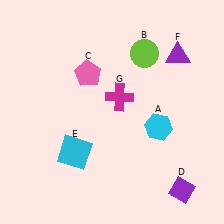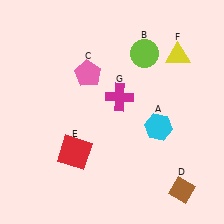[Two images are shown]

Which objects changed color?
D changed from purple to brown. E changed from cyan to red. F changed from purple to yellow.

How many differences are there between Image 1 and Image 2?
There are 3 differences between the two images.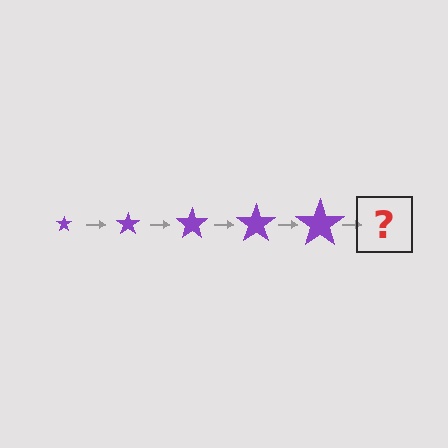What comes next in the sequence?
The next element should be a purple star, larger than the previous one.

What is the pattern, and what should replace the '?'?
The pattern is that the star gets progressively larger each step. The '?' should be a purple star, larger than the previous one.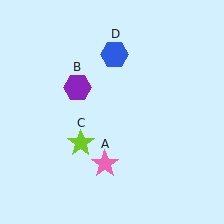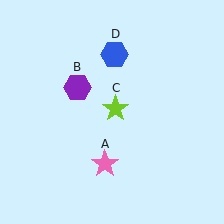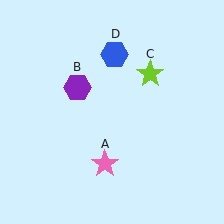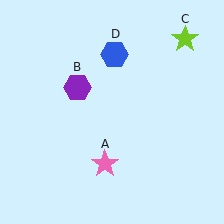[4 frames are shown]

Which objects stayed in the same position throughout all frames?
Pink star (object A) and purple hexagon (object B) and blue hexagon (object D) remained stationary.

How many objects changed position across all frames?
1 object changed position: lime star (object C).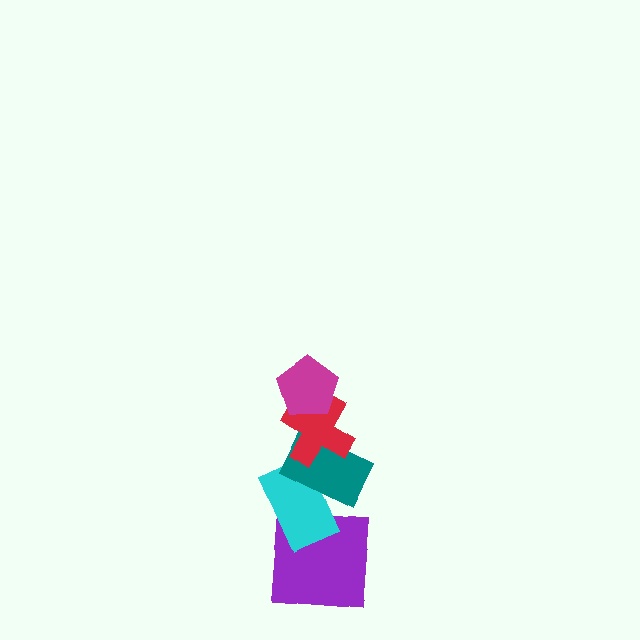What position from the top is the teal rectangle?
The teal rectangle is 3rd from the top.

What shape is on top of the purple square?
The cyan rectangle is on top of the purple square.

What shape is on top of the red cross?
The magenta pentagon is on top of the red cross.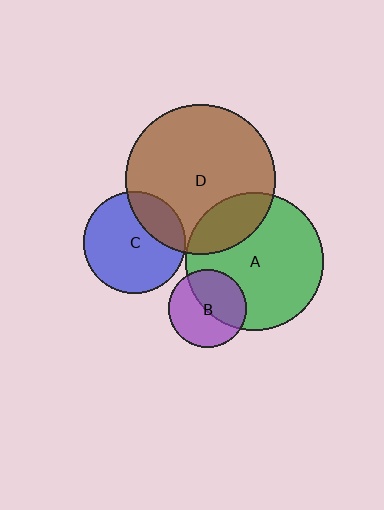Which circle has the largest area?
Circle D (brown).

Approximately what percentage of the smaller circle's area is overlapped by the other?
Approximately 20%.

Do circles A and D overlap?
Yes.